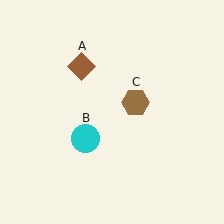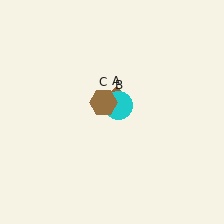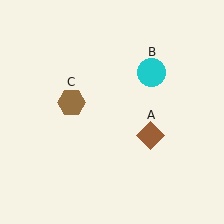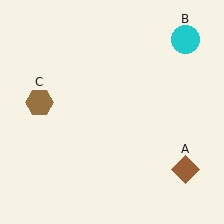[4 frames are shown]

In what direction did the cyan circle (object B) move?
The cyan circle (object B) moved up and to the right.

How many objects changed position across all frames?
3 objects changed position: brown diamond (object A), cyan circle (object B), brown hexagon (object C).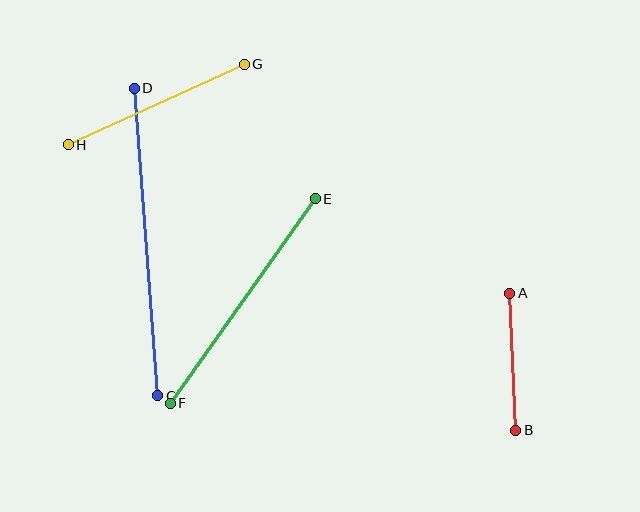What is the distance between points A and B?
The distance is approximately 137 pixels.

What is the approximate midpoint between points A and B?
The midpoint is at approximately (513, 362) pixels.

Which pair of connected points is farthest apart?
Points C and D are farthest apart.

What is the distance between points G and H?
The distance is approximately 194 pixels.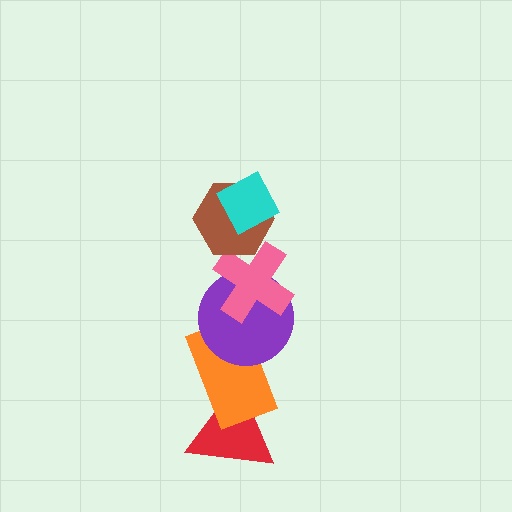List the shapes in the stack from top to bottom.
From top to bottom: the cyan diamond, the brown hexagon, the pink cross, the purple circle, the orange rectangle, the red triangle.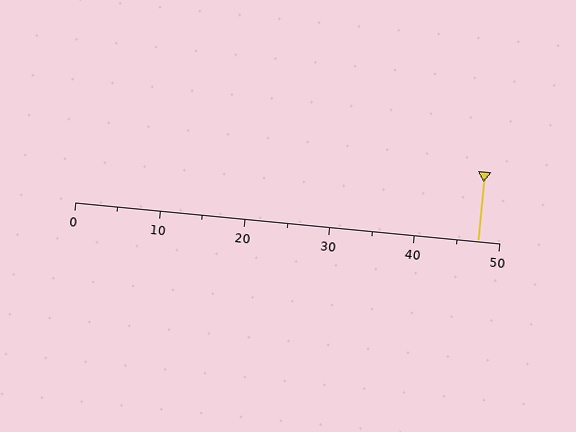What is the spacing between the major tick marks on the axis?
The major ticks are spaced 10 apart.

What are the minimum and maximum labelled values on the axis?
The axis runs from 0 to 50.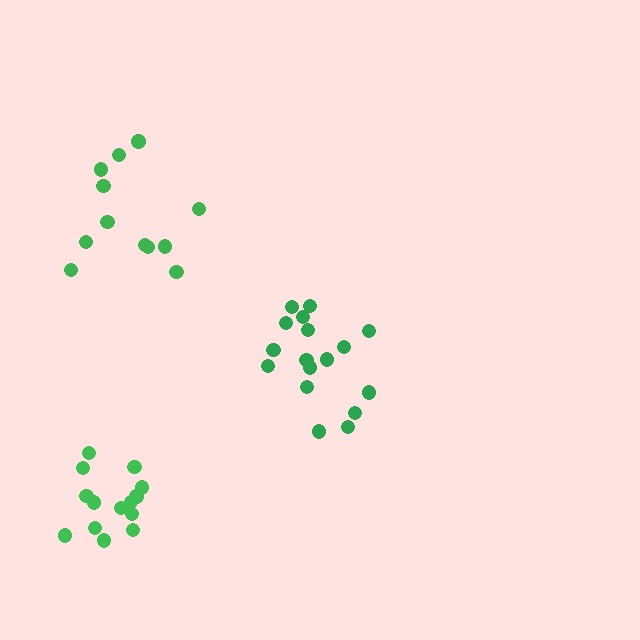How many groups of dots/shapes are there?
There are 3 groups.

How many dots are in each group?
Group 1: 17 dots, Group 2: 14 dots, Group 3: 12 dots (43 total).